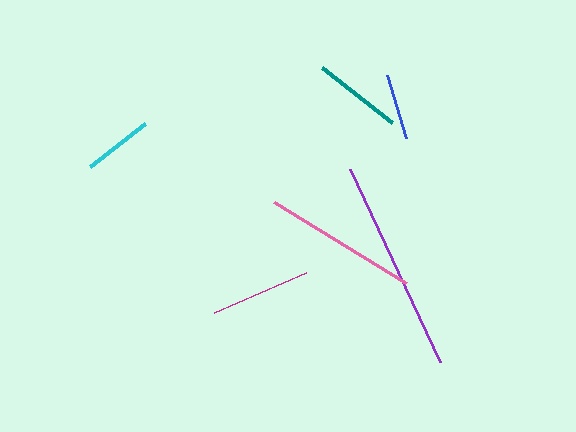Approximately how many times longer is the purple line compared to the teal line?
The purple line is approximately 2.4 times the length of the teal line.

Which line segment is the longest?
The purple line is the longest at approximately 212 pixels.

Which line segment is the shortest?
The blue line is the shortest at approximately 66 pixels.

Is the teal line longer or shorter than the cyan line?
The teal line is longer than the cyan line.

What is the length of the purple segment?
The purple segment is approximately 212 pixels long.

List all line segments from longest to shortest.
From longest to shortest: purple, pink, magenta, teal, cyan, blue.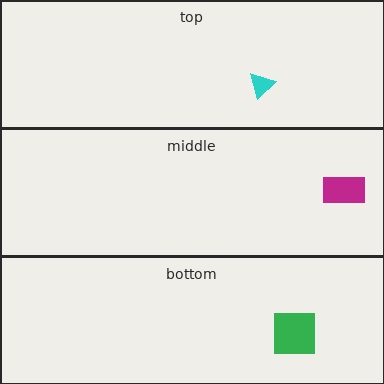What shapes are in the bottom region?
The green square.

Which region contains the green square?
The bottom region.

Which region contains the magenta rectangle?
The middle region.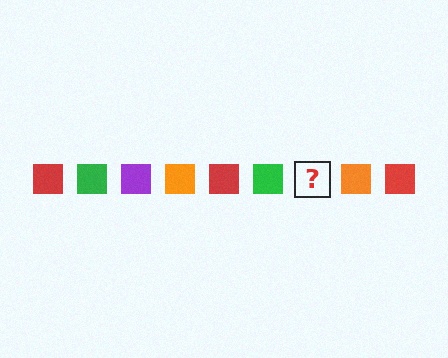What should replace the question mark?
The question mark should be replaced with a purple square.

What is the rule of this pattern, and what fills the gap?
The rule is that the pattern cycles through red, green, purple, orange squares. The gap should be filled with a purple square.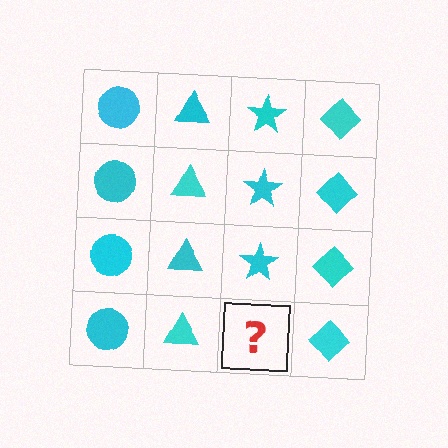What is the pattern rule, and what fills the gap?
The rule is that each column has a consistent shape. The gap should be filled with a cyan star.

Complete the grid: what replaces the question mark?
The question mark should be replaced with a cyan star.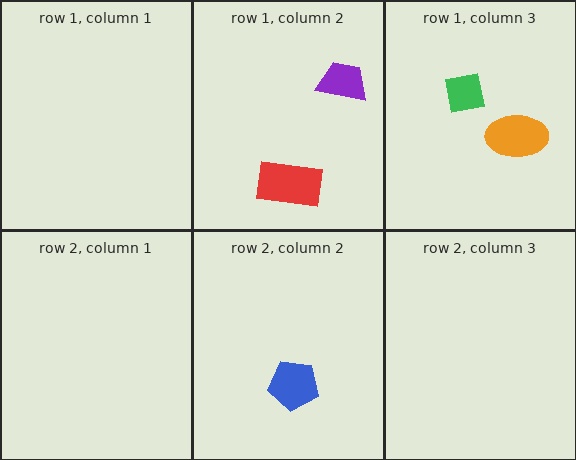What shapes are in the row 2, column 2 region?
The blue pentagon.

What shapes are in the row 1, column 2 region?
The red rectangle, the purple trapezoid.